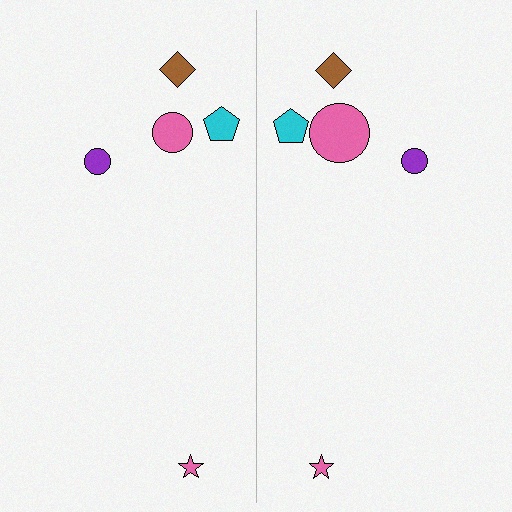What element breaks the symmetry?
The pink circle on the right side has a different size than its mirror counterpart.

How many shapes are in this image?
There are 10 shapes in this image.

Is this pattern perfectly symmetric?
No, the pattern is not perfectly symmetric. The pink circle on the right side has a different size than its mirror counterpart.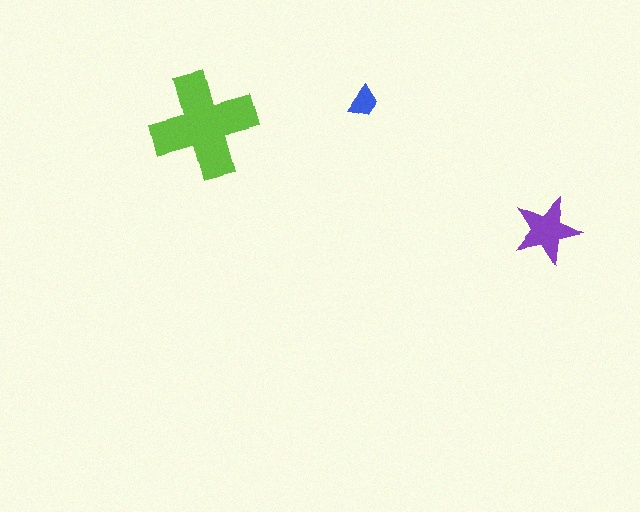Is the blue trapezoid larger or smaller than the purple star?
Smaller.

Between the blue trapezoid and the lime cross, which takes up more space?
The lime cross.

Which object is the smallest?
The blue trapezoid.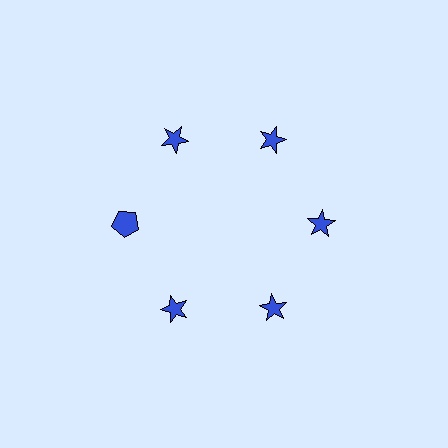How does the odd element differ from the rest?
It has a different shape: pentagon instead of star.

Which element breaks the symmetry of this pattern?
The blue pentagon at roughly the 9 o'clock position breaks the symmetry. All other shapes are blue stars.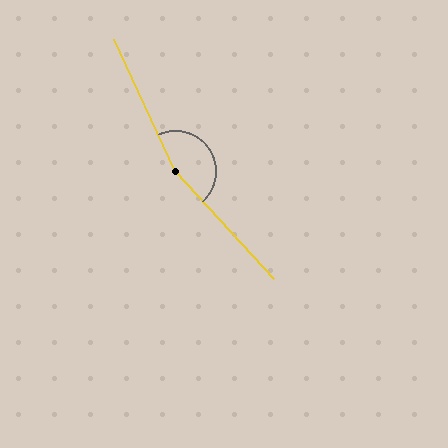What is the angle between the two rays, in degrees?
Approximately 162 degrees.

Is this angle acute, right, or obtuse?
It is obtuse.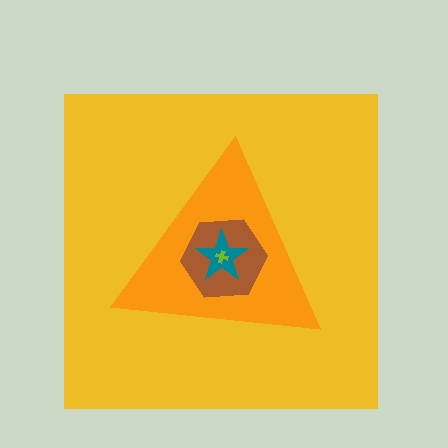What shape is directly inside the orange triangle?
The brown hexagon.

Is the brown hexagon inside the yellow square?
Yes.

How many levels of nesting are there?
5.